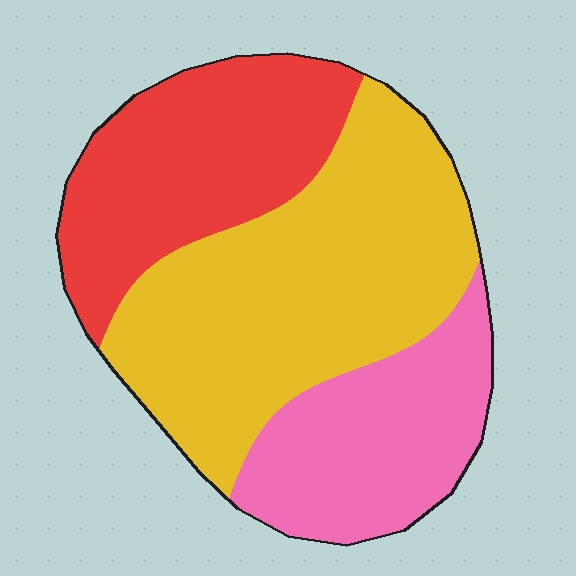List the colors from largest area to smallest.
From largest to smallest: yellow, red, pink.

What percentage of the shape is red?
Red takes up about one quarter (1/4) of the shape.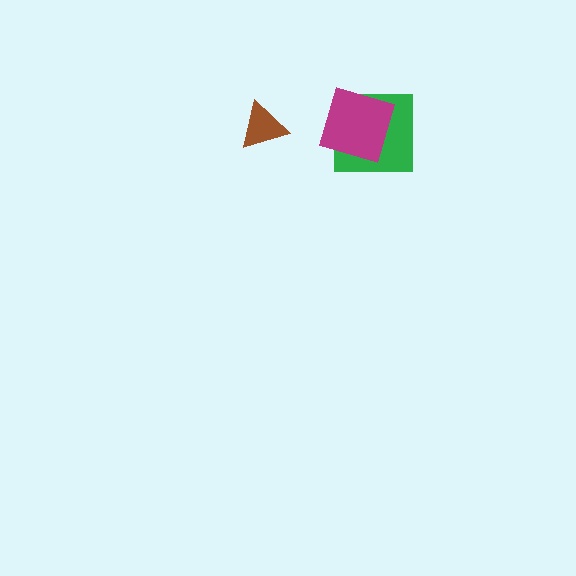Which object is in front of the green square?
The magenta square is in front of the green square.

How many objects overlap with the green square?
1 object overlaps with the green square.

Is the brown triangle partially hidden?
No, no other shape covers it.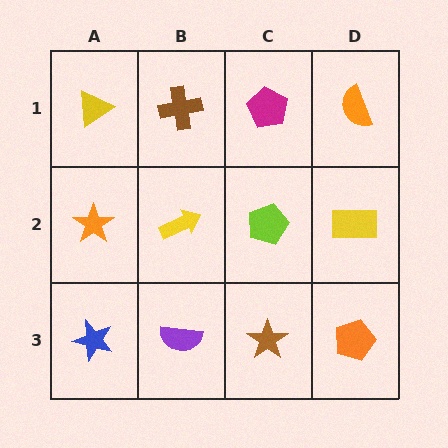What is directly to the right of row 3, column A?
A purple semicircle.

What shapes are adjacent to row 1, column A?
An orange star (row 2, column A), a brown cross (row 1, column B).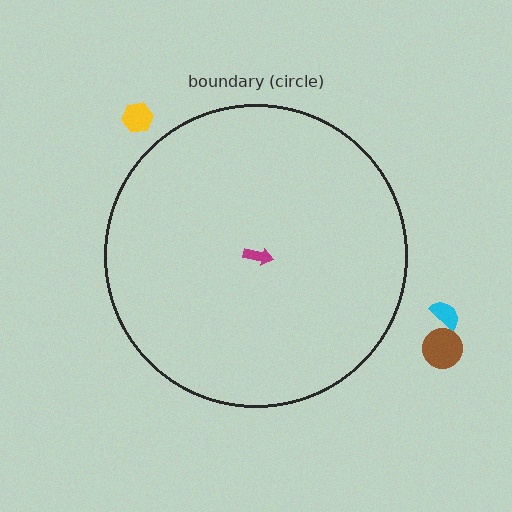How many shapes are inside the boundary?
1 inside, 3 outside.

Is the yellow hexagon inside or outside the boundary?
Outside.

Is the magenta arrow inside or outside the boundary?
Inside.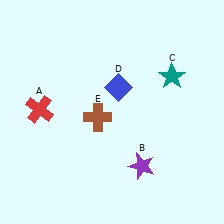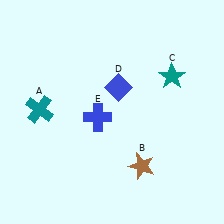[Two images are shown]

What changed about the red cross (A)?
In Image 1, A is red. In Image 2, it changed to teal.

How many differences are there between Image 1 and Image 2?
There are 3 differences between the two images.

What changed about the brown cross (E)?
In Image 1, E is brown. In Image 2, it changed to blue.